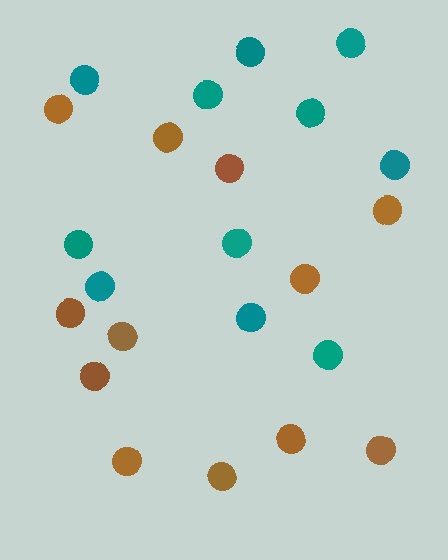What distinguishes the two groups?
There are 2 groups: one group of teal circles (11) and one group of brown circles (12).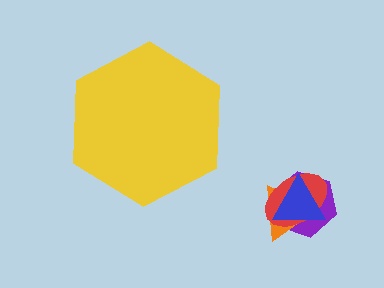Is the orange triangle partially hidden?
No, the orange triangle is fully visible.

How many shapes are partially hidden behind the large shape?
0 shapes are partially hidden.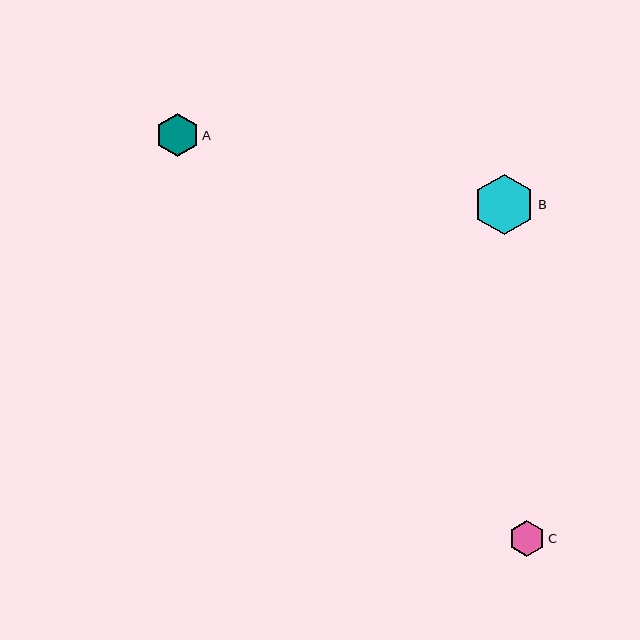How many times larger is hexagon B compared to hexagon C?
Hexagon B is approximately 1.7 times the size of hexagon C.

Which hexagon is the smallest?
Hexagon C is the smallest with a size of approximately 35 pixels.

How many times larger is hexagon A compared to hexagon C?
Hexagon A is approximately 1.2 times the size of hexagon C.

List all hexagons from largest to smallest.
From largest to smallest: B, A, C.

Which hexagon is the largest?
Hexagon B is the largest with a size of approximately 61 pixels.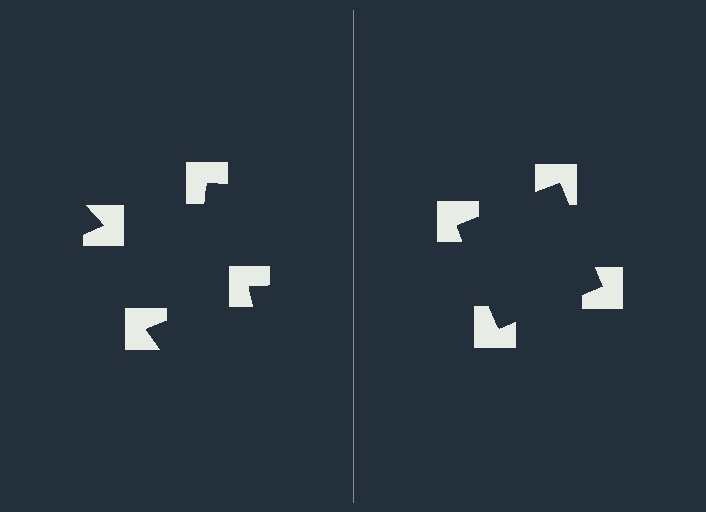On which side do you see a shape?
An illusory square appears on the right side. On the left side the wedge cuts are rotated, so no coherent shape forms.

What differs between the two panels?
The notched squares are positioned identically on both sides; only the wedge orientations differ. On the right they align to a square; on the left they are misaligned.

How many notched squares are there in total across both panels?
8 — 4 on each side.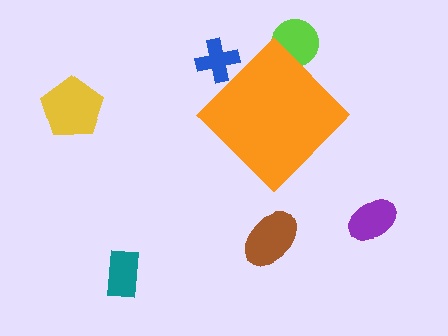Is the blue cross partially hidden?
Yes, the blue cross is partially hidden behind the orange diamond.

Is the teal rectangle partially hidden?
No, the teal rectangle is fully visible.